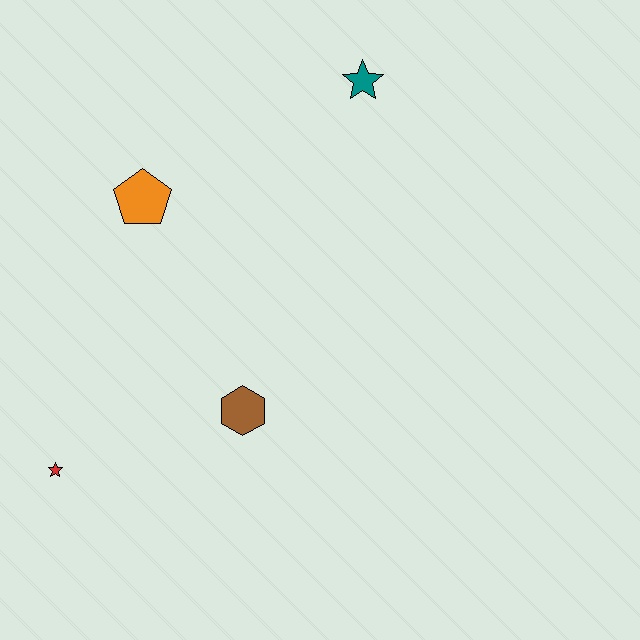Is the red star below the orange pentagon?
Yes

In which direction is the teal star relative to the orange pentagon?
The teal star is to the right of the orange pentagon.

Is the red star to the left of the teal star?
Yes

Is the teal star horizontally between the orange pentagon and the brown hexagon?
No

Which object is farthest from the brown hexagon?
The teal star is farthest from the brown hexagon.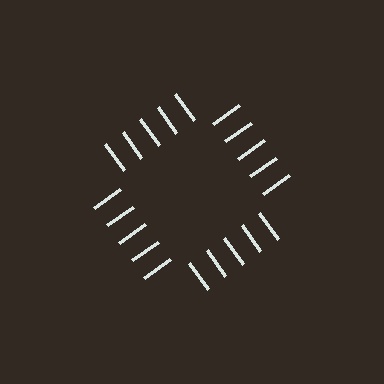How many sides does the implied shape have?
4 sides — the line-ends trace a square.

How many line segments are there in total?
20 — 5 along each of the 4 edges.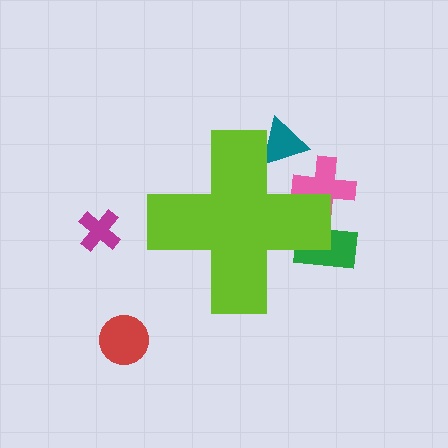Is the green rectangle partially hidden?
Yes, the green rectangle is partially hidden behind the lime cross.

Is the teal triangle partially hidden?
Yes, the teal triangle is partially hidden behind the lime cross.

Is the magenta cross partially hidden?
No, the magenta cross is fully visible.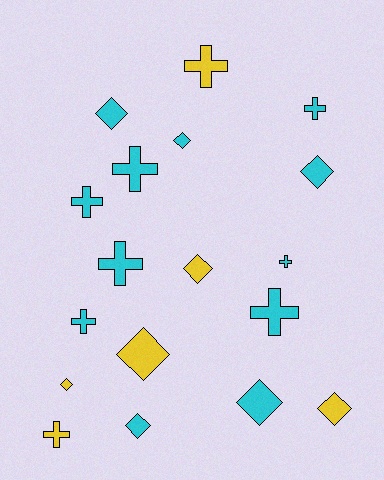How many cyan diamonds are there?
There are 5 cyan diamonds.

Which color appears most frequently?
Cyan, with 12 objects.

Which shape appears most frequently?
Diamond, with 9 objects.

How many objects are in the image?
There are 18 objects.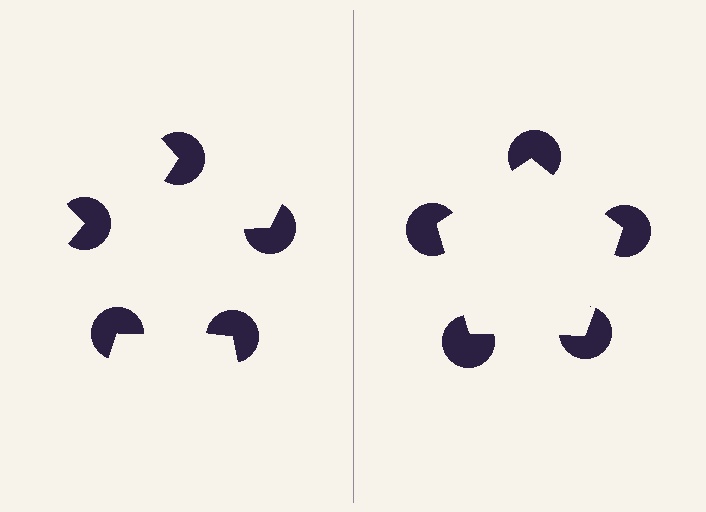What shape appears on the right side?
An illusory pentagon.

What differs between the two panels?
The pac-man discs are positioned identically on both sides; only the wedge orientations differ. On the right they align to a pentagon; on the left they are misaligned.